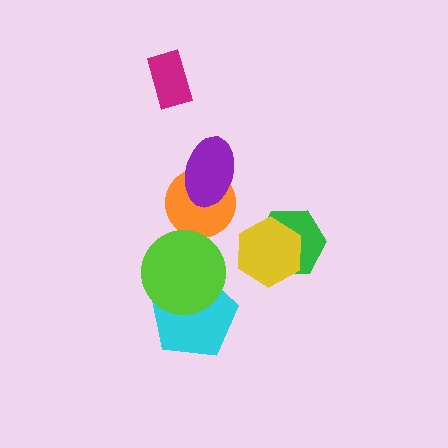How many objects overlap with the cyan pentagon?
1 object overlaps with the cyan pentagon.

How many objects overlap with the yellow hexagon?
1 object overlaps with the yellow hexagon.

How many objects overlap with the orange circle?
1 object overlaps with the orange circle.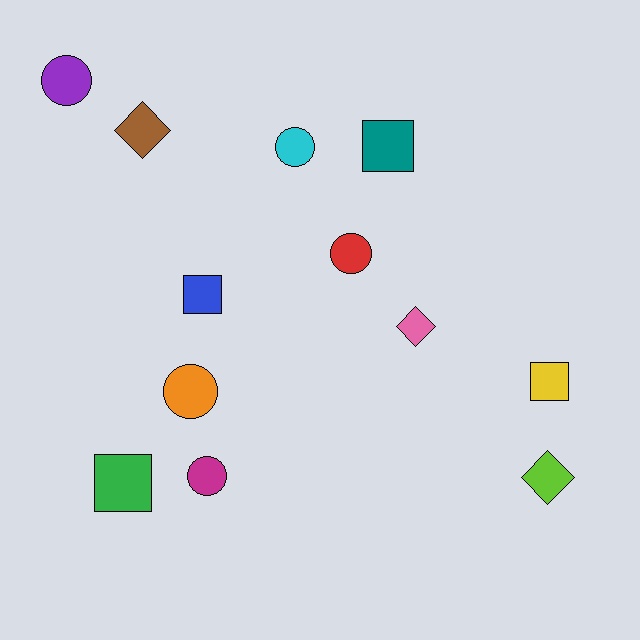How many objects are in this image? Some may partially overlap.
There are 12 objects.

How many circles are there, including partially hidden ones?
There are 5 circles.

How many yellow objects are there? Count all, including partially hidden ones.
There is 1 yellow object.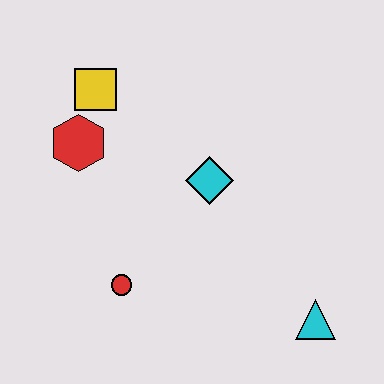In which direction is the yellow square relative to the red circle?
The yellow square is above the red circle.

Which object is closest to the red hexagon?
The yellow square is closest to the red hexagon.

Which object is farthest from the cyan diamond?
The cyan triangle is farthest from the cyan diamond.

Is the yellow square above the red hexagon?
Yes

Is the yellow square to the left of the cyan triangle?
Yes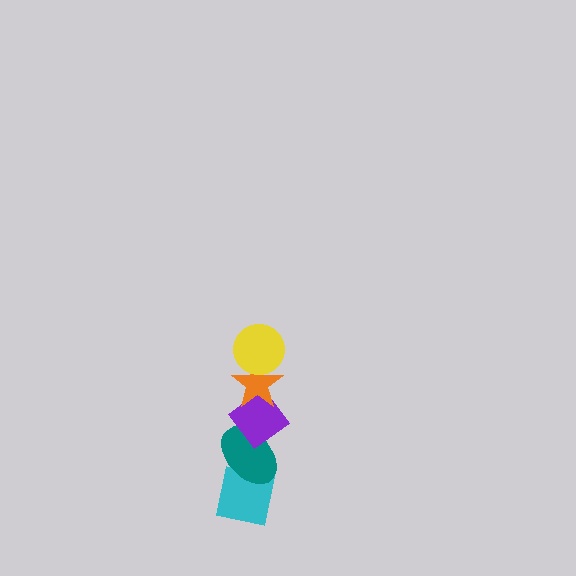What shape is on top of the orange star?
The yellow circle is on top of the orange star.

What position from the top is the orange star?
The orange star is 2nd from the top.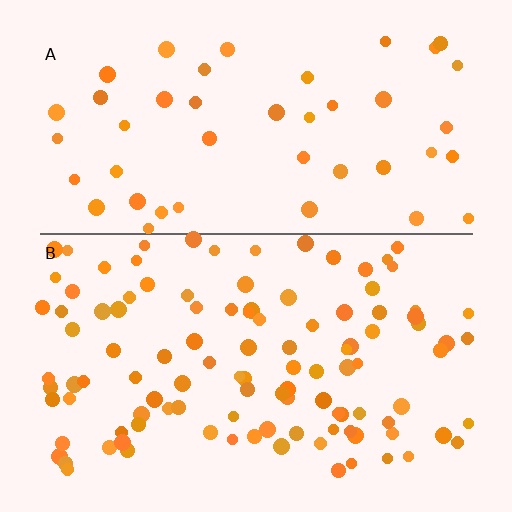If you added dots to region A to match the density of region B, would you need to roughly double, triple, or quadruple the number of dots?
Approximately double.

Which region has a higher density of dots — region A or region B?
B (the bottom).